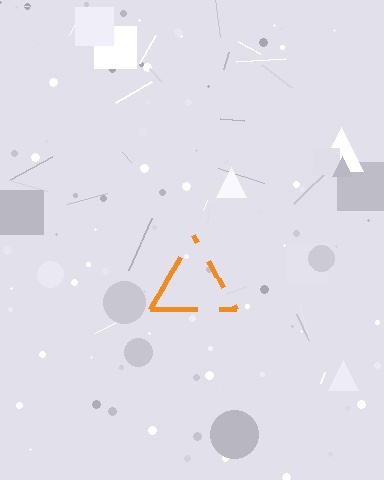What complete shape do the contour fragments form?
The contour fragments form a triangle.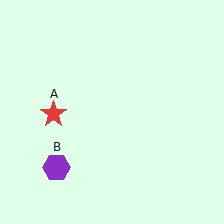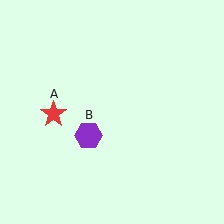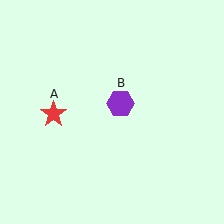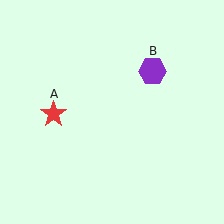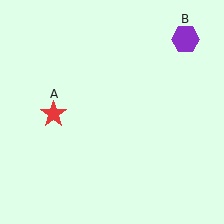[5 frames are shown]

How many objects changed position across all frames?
1 object changed position: purple hexagon (object B).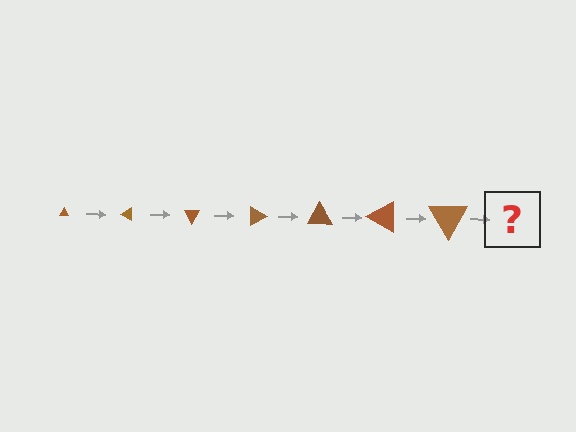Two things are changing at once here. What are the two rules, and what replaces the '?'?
The two rules are that the triangle grows larger each step and it rotates 30 degrees each step. The '?' should be a triangle, larger than the previous one and rotated 210 degrees from the start.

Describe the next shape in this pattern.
It should be a triangle, larger than the previous one and rotated 210 degrees from the start.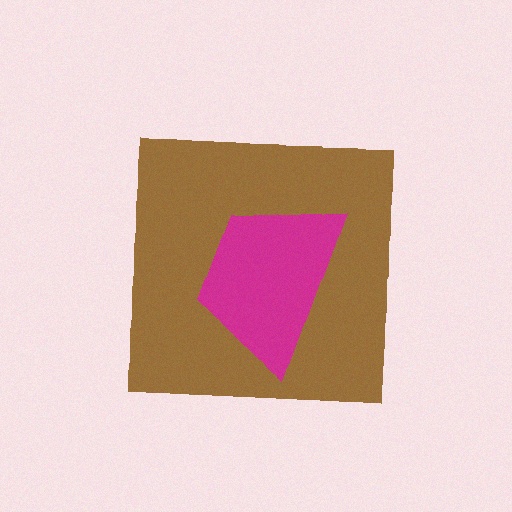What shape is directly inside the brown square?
The magenta trapezoid.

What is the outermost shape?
The brown square.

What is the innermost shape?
The magenta trapezoid.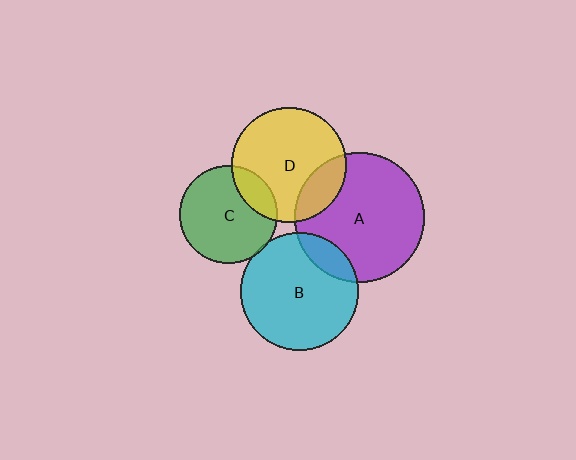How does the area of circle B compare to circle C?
Approximately 1.5 times.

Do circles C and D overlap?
Yes.